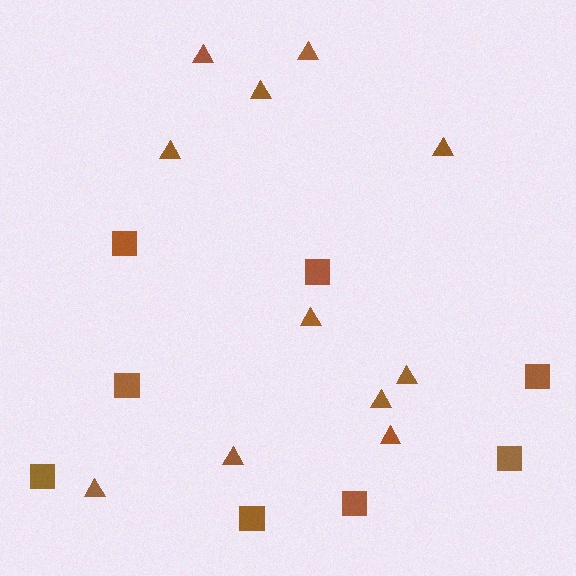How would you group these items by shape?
There are 2 groups: one group of squares (8) and one group of triangles (11).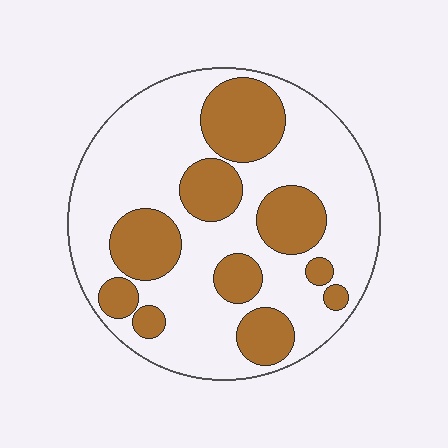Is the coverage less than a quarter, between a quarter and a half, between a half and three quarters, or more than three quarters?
Between a quarter and a half.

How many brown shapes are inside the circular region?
10.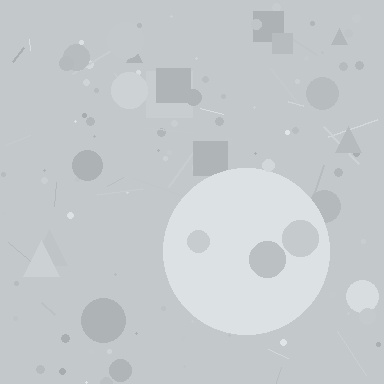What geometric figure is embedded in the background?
A circle is embedded in the background.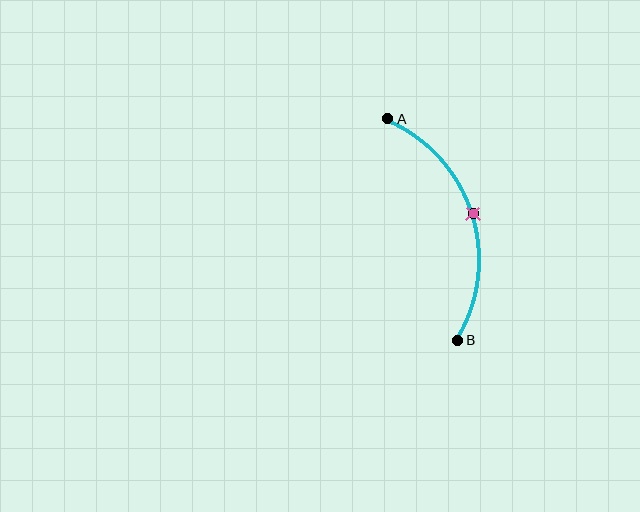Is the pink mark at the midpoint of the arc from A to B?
Yes. The pink mark lies on the arc at equal arc-length from both A and B — it is the arc midpoint.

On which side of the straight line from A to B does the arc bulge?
The arc bulges to the right of the straight line connecting A and B.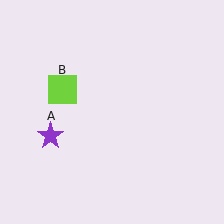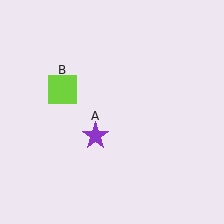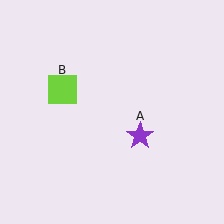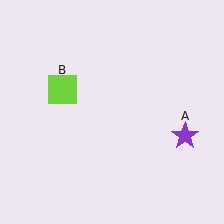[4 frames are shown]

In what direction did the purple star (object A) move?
The purple star (object A) moved right.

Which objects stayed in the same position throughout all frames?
Lime square (object B) remained stationary.